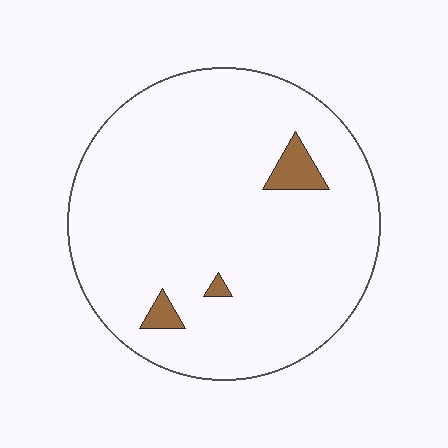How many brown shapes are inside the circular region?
3.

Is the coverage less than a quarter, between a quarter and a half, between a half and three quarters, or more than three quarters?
Less than a quarter.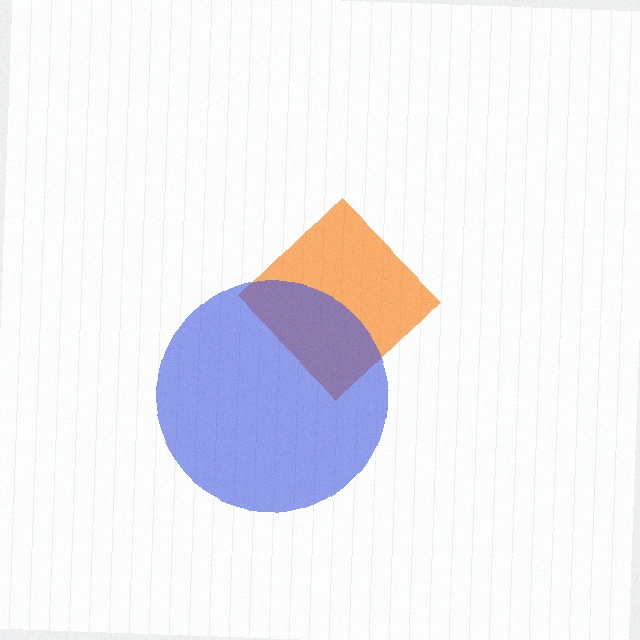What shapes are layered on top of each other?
The layered shapes are: an orange diamond, a blue circle.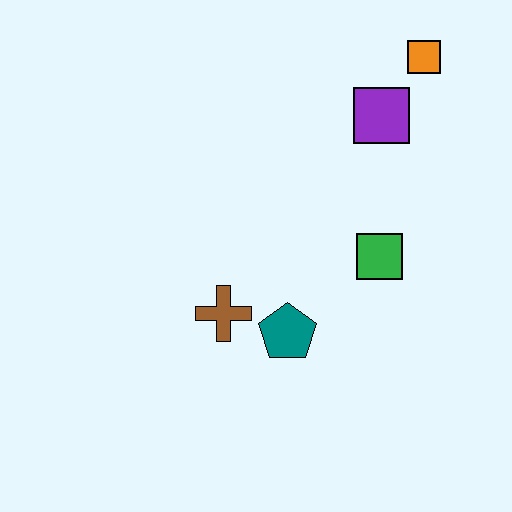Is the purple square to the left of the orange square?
Yes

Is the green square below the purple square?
Yes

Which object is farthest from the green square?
The orange square is farthest from the green square.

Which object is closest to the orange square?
The purple square is closest to the orange square.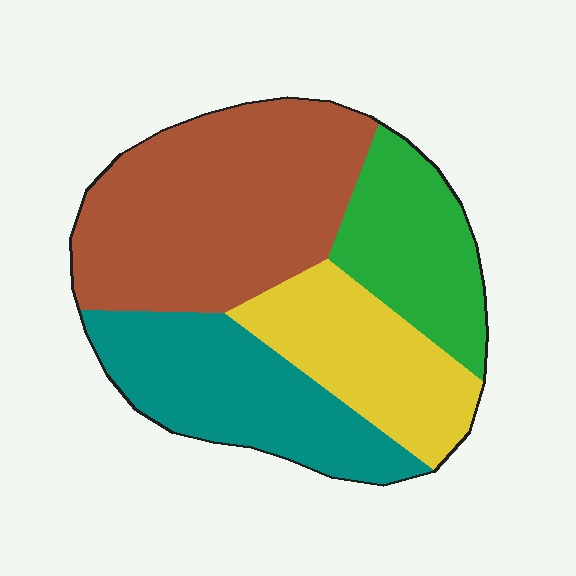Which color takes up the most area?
Brown, at roughly 40%.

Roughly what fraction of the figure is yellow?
Yellow takes up between a sixth and a third of the figure.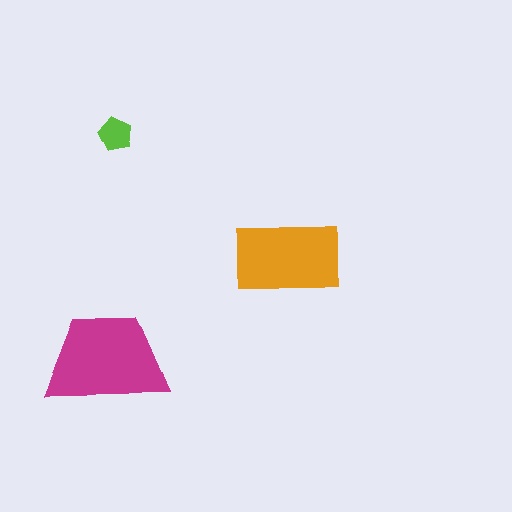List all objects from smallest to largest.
The lime pentagon, the orange rectangle, the magenta trapezoid.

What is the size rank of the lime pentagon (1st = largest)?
3rd.